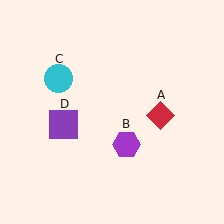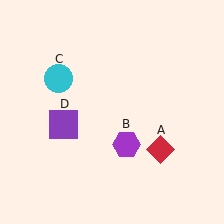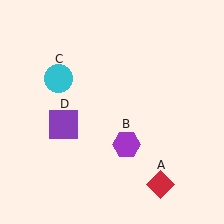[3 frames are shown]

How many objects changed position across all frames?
1 object changed position: red diamond (object A).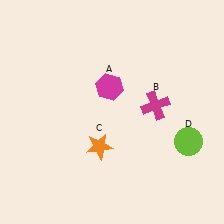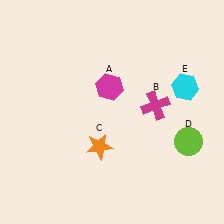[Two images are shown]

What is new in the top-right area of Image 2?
A cyan hexagon (E) was added in the top-right area of Image 2.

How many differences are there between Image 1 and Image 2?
There is 1 difference between the two images.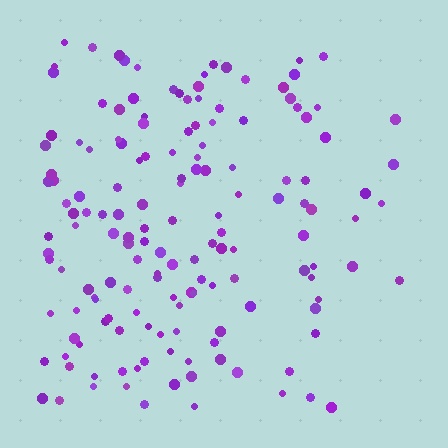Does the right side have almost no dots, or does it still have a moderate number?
Still a moderate number, just noticeably fewer than the left.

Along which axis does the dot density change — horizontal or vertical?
Horizontal.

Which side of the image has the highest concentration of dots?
The left.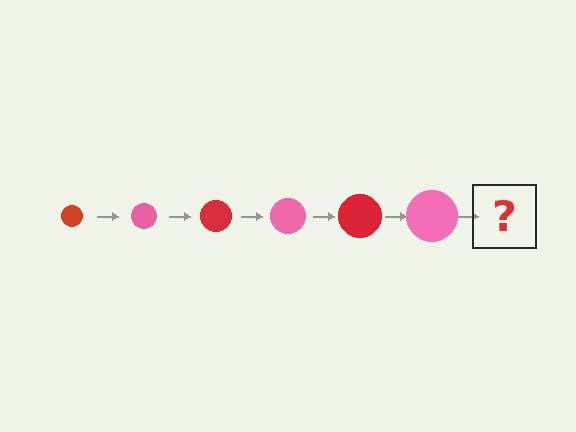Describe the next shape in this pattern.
It should be a red circle, larger than the previous one.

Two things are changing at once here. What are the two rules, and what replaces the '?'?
The two rules are that the circle grows larger each step and the color cycles through red and pink. The '?' should be a red circle, larger than the previous one.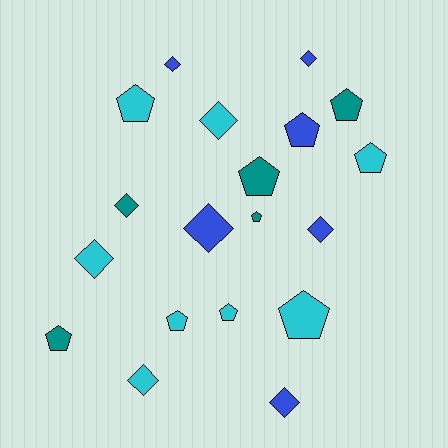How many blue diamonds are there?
There are 5 blue diamonds.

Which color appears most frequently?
Cyan, with 8 objects.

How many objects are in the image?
There are 19 objects.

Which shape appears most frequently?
Pentagon, with 10 objects.